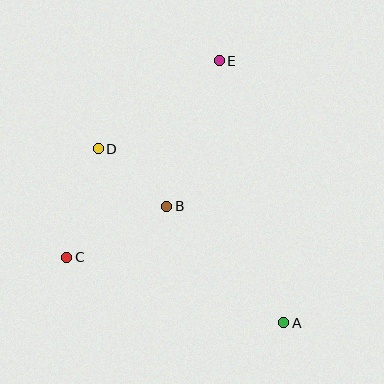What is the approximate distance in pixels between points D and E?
The distance between D and E is approximately 150 pixels.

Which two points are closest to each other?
Points B and D are closest to each other.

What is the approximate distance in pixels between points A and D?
The distance between A and D is approximately 254 pixels.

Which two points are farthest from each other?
Points A and E are farthest from each other.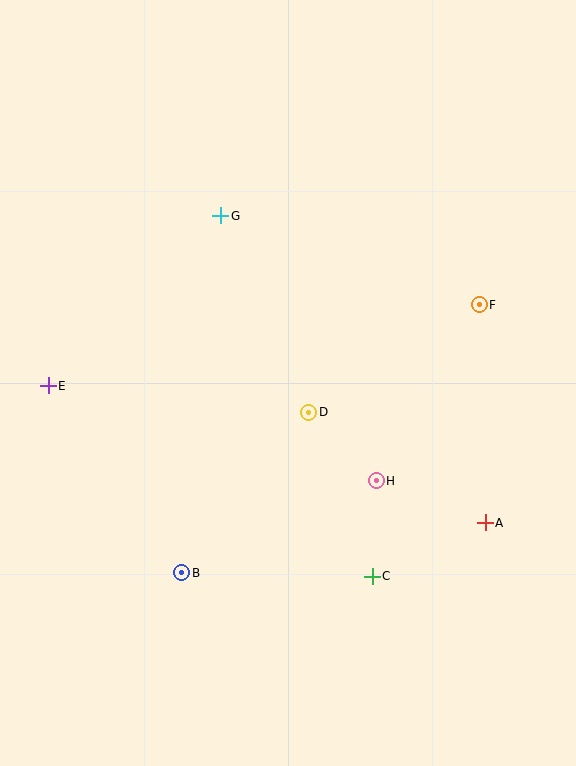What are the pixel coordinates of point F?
Point F is at (479, 305).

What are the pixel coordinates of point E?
Point E is at (48, 386).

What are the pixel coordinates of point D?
Point D is at (309, 412).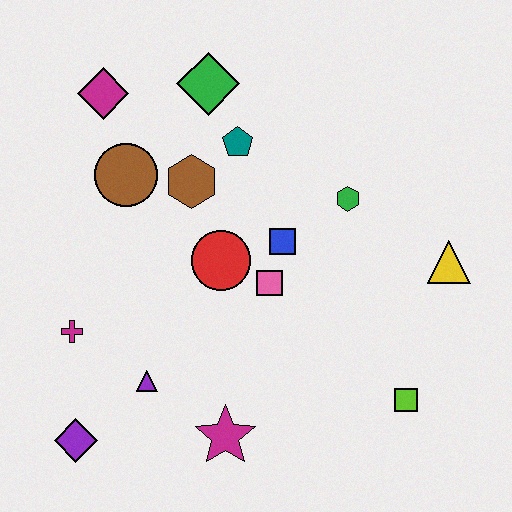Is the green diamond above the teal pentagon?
Yes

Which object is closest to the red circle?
The pink square is closest to the red circle.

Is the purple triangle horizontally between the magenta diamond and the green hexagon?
Yes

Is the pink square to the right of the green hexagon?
No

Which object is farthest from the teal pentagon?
The purple diamond is farthest from the teal pentagon.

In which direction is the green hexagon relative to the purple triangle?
The green hexagon is to the right of the purple triangle.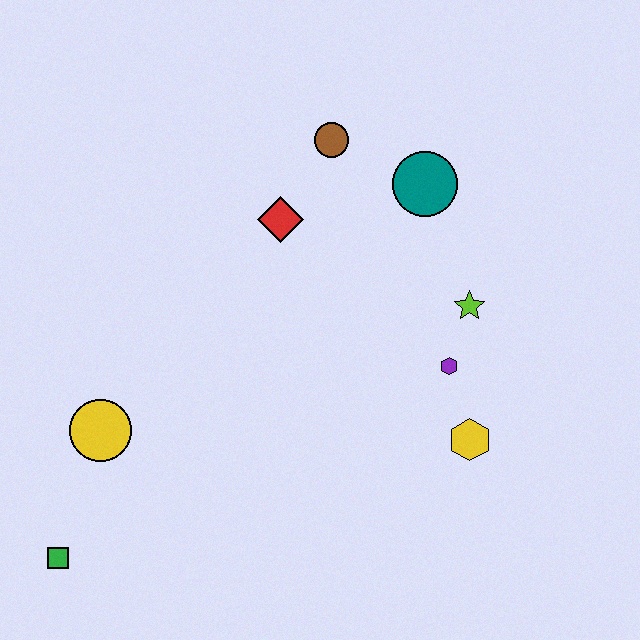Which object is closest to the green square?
The yellow circle is closest to the green square.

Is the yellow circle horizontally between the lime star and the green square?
Yes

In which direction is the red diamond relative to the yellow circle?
The red diamond is above the yellow circle.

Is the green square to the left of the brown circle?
Yes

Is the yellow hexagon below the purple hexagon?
Yes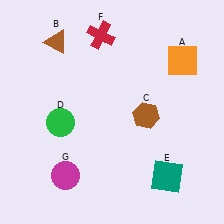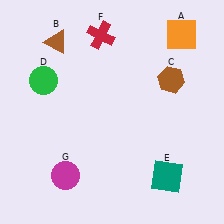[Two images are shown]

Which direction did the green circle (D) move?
The green circle (D) moved up.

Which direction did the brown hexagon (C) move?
The brown hexagon (C) moved up.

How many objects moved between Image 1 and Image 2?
3 objects moved between the two images.